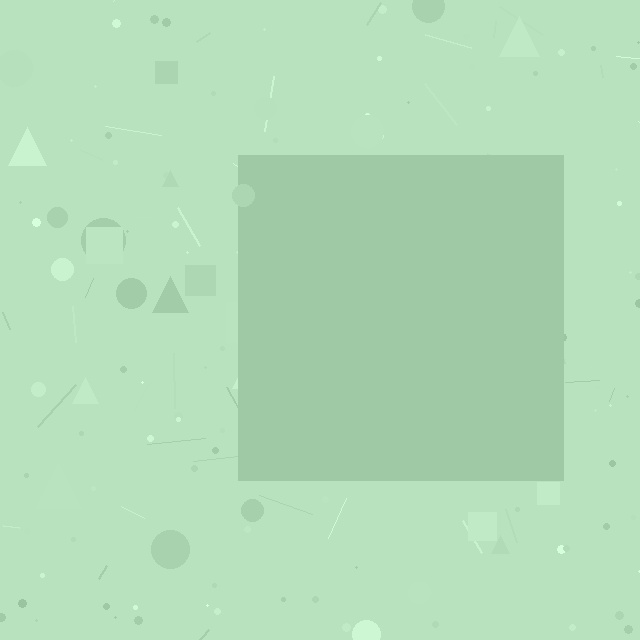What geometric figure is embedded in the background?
A square is embedded in the background.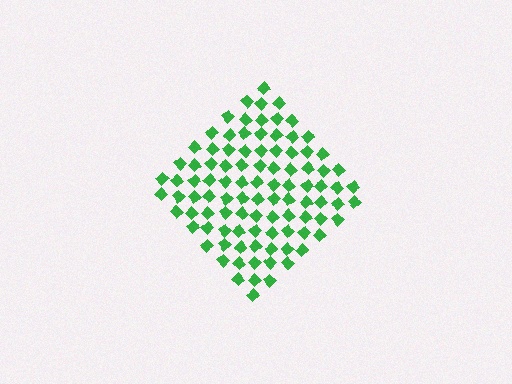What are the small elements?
The small elements are diamonds.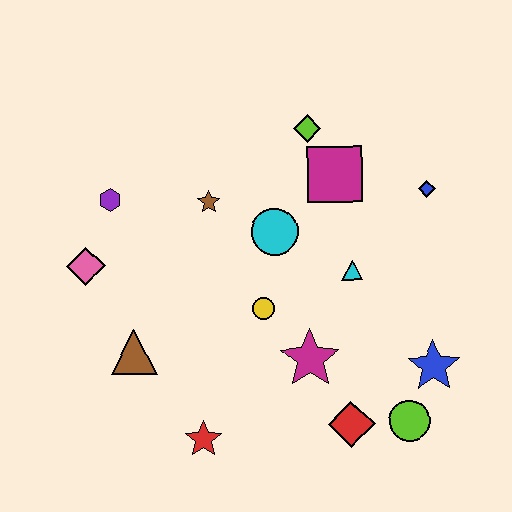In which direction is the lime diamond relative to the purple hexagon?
The lime diamond is to the right of the purple hexagon.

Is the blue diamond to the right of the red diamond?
Yes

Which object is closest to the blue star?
The lime circle is closest to the blue star.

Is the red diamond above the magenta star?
No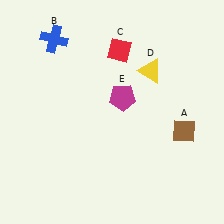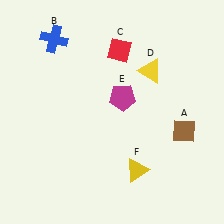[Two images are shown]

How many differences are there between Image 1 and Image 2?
There is 1 difference between the two images.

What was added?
A yellow triangle (F) was added in Image 2.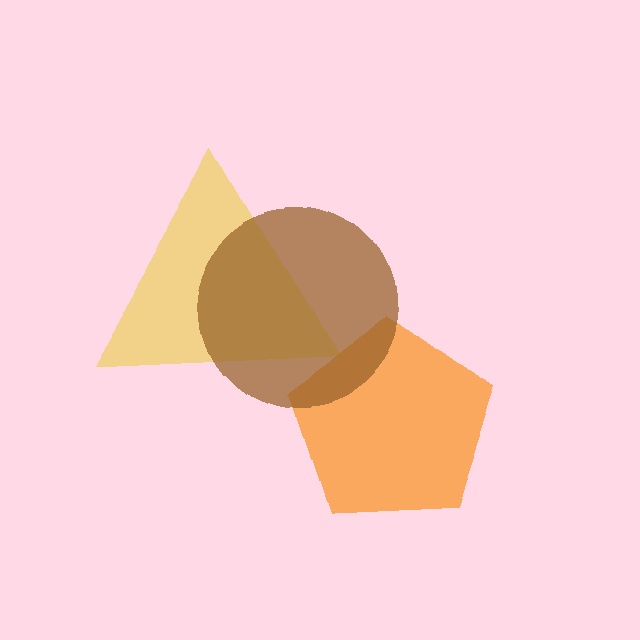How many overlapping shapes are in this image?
There are 3 overlapping shapes in the image.